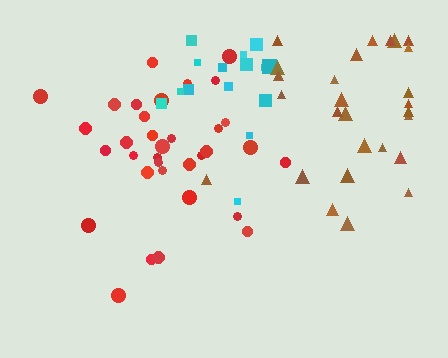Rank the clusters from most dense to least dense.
red, cyan, brown.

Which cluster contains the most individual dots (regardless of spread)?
Red (34).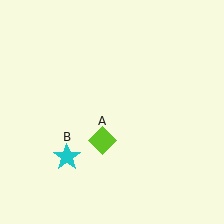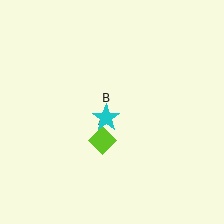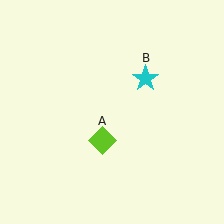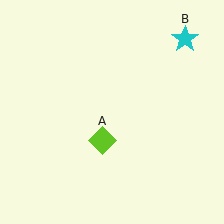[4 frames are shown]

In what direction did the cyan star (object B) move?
The cyan star (object B) moved up and to the right.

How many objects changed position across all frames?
1 object changed position: cyan star (object B).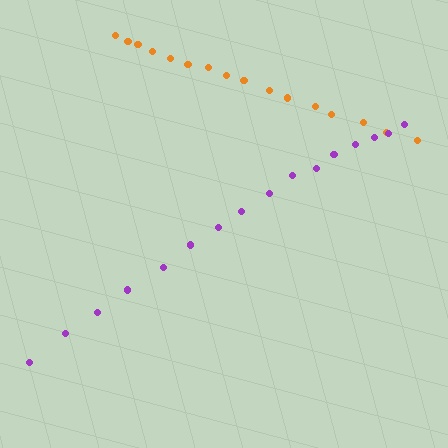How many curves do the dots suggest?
There are 2 distinct paths.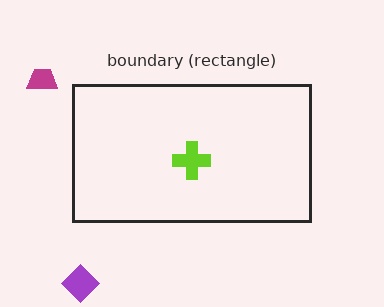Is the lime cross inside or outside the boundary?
Inside.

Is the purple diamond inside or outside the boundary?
Outside.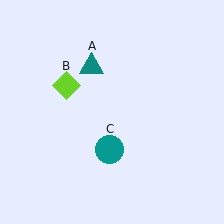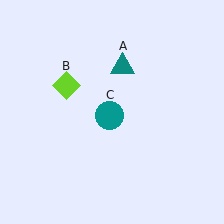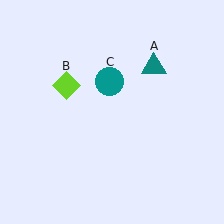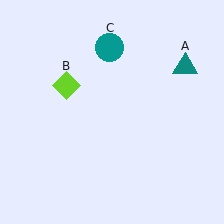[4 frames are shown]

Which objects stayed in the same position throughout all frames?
Lime diamond (object B) remained stationary.